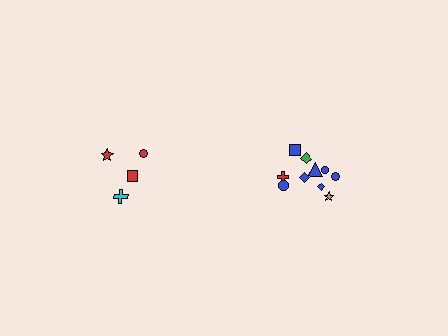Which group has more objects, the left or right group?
The right group.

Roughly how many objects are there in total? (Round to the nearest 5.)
Roughly 15 objects in total.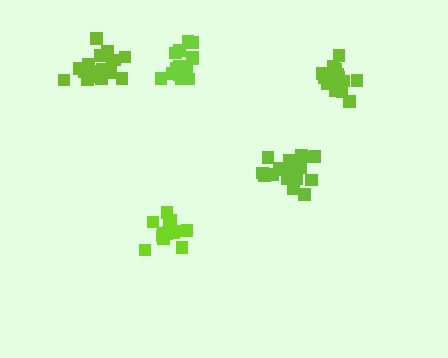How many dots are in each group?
Group 1: 15 dots, Group 2: 15 dots, Group 3: 20 dots, Group 4: 19 dots, Group 5: 16 dots (85 total).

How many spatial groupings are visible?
There are 5 spatial groupings.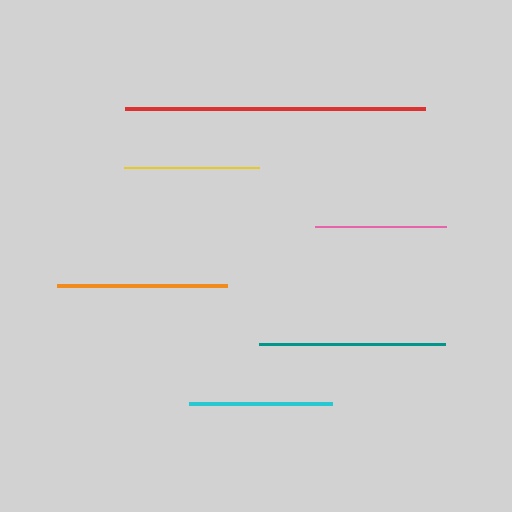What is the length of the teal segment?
The teal segment is approximately 185 pixels long.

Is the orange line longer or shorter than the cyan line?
The orange line is longer than the cyan line.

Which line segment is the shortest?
The pink line is the shortest at approximately 131 pixels.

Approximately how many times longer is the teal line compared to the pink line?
The teal line is approximately 1.4 times the length of the pink line.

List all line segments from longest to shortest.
From longest to shortest: red, teal, orange, cyan, yellow, pink.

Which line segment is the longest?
The red line is the longest at approximately 299 pixels.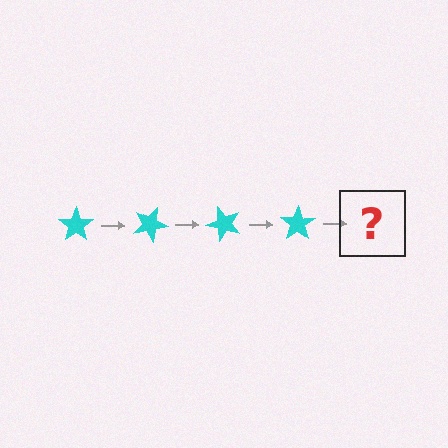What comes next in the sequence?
The next element should be a cyan star rotated 100 degrees.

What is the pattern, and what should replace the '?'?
The pattern is that the star rotates 25 degrees each step. The '?' should be a cyan star rotated 100 degrees.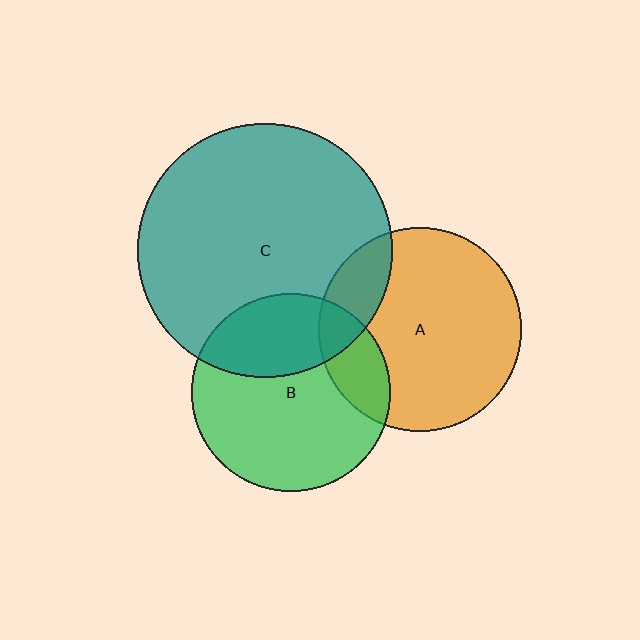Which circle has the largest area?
Circle C (teal).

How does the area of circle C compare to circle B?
Approximately 1.6 times.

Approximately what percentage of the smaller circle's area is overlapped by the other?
Approximately 20%.